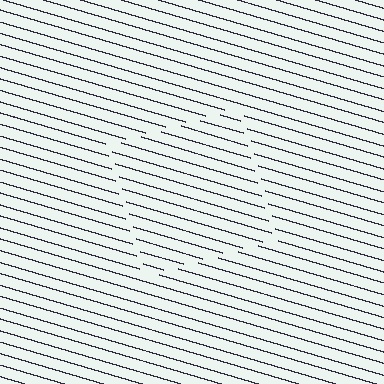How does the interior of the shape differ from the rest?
The interior of the shape contains the same grating, shifted by half a period — the contour is defined by the phase discontinuity where line-ends from the inner and outer gratings abut.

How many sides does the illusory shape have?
4 sides — the line-ends trace a square.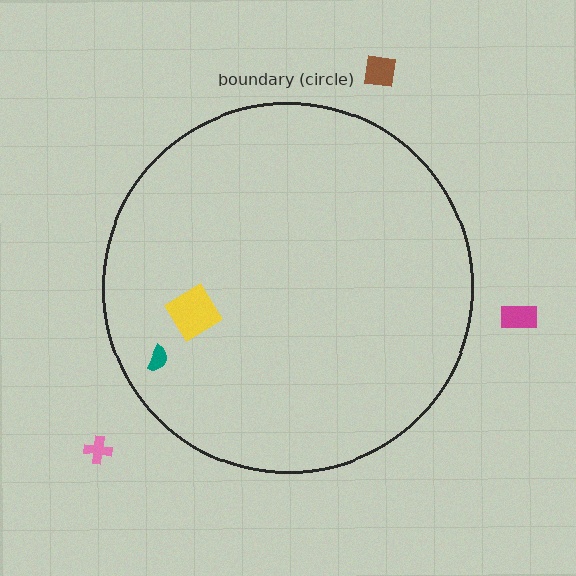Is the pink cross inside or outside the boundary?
Outside.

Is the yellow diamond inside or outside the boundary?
Inside.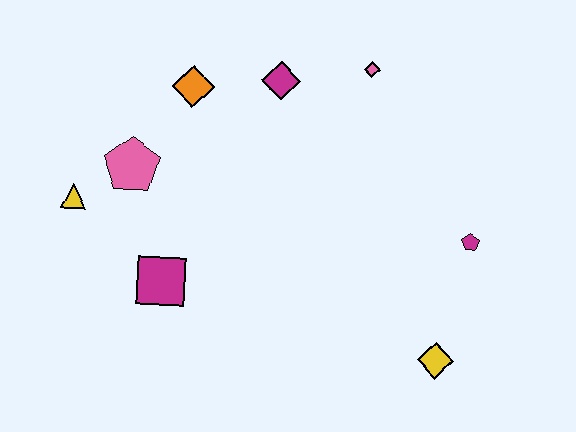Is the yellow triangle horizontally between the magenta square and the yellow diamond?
No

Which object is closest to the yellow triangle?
The pink pentagon is closest to the yellow triangle.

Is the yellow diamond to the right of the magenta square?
Yes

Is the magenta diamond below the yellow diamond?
No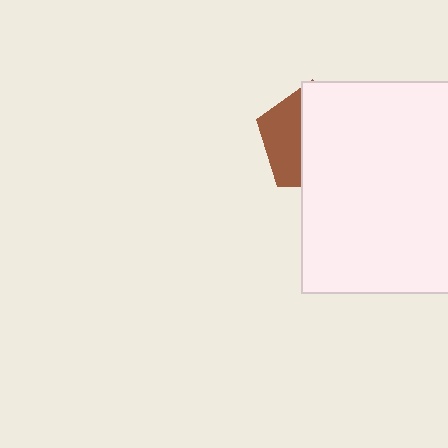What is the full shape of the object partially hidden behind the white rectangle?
The partially hidden object is a brown pentagon.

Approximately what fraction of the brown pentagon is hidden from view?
Roughly 63% of the brown pentagon is hidden behind the white rectangle.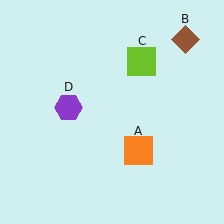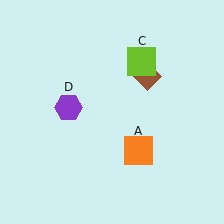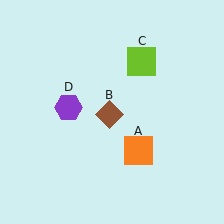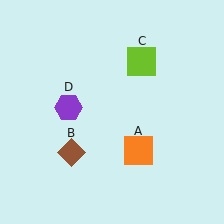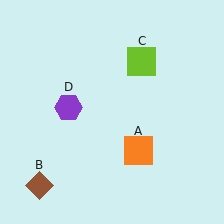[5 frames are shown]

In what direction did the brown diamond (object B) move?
The brown diamond (object B) moved down and to the left.